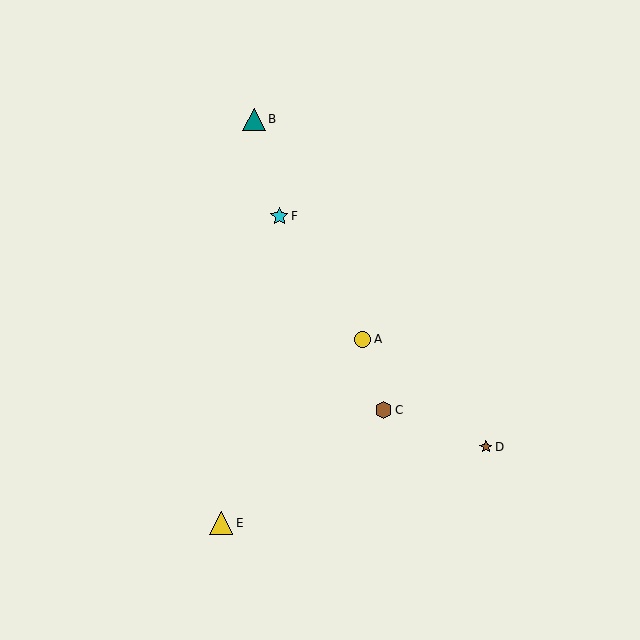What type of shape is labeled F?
Shape F is a cyan star.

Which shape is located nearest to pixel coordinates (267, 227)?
The cyan star (labeled F) at (279, 216) is nearest to that location.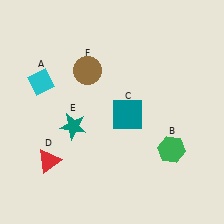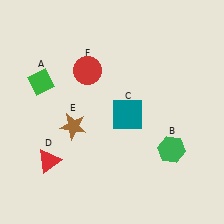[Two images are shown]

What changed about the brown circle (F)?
In Image 1, F is brown. In Image 2, it changed to red.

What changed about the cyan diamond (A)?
In Image 1, A is cyan. In Image 2, it changed to green.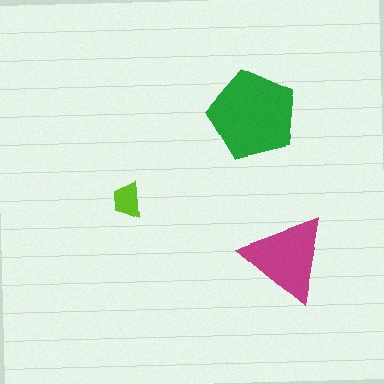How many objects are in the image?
There are 3 objects in the image.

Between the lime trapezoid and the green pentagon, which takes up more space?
The green pentagon.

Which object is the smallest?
The lime trapezoid.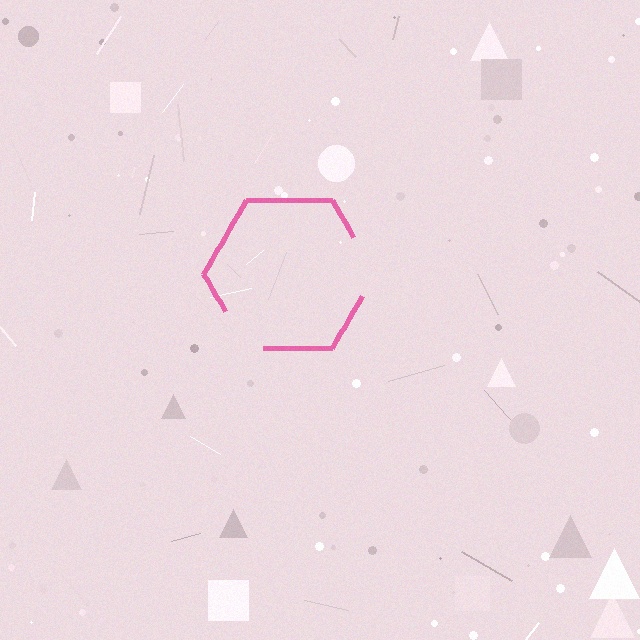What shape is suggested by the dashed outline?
The dashed outline suggests a hexagon.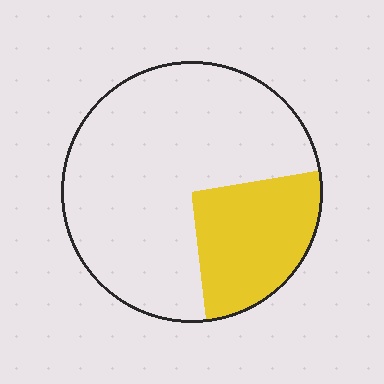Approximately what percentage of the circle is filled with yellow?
Approximately 25%.